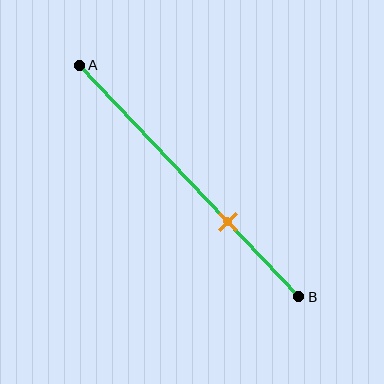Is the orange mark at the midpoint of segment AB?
No, the mark is at about 70% from A, not at the 50% midpoint.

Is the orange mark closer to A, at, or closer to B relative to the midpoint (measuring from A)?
The orange mark is closer to point B than the midpoint of segment AB.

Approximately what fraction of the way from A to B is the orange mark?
The orange mark is approximately 70% of the way from A to B.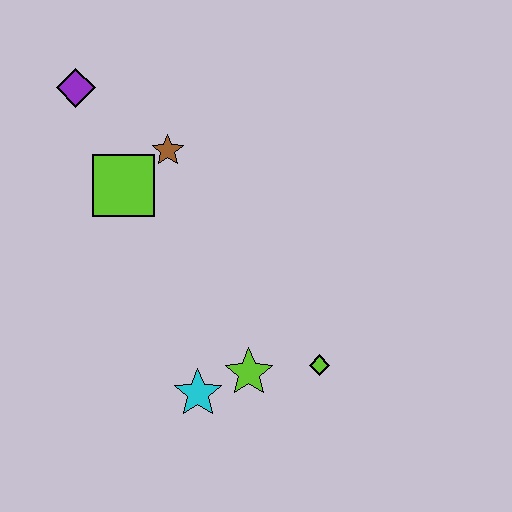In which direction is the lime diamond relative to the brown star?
The lime diamond is below the brown star.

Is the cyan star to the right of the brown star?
Yes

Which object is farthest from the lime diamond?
The purple diamond is farthest from the lime diamond.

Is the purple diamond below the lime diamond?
No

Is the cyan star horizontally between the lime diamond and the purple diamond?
Yes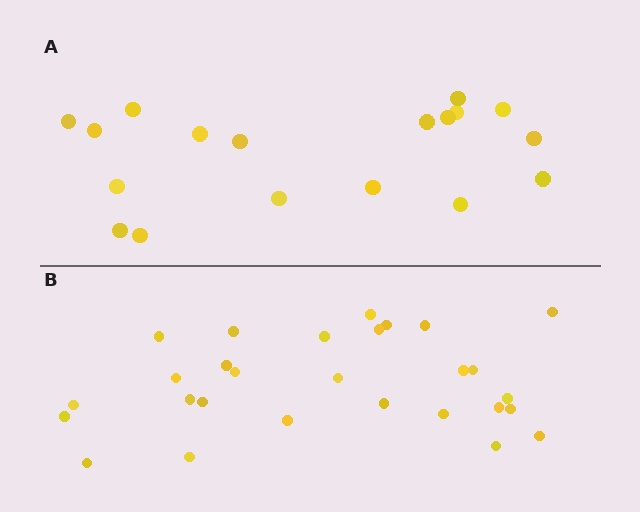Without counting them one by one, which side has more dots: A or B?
Region B (the bottom region) has more dots.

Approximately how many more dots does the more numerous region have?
Region B has roughly 10 or so more dots than region A.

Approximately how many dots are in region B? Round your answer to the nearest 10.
About 30 dots. (The exact count is 28, which rounds to 30.)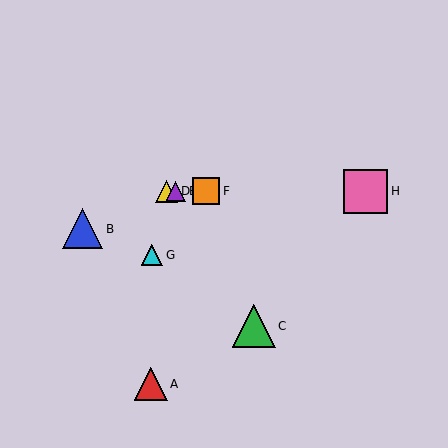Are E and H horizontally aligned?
Yes, both are at y≈191.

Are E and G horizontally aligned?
No, E is at y≈191 and G is at y≈255.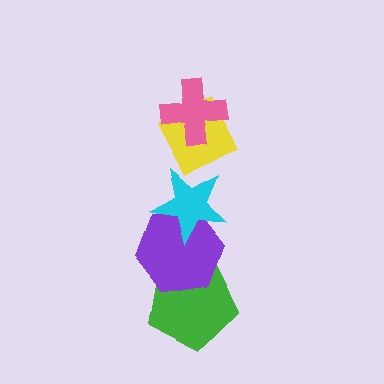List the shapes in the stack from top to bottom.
From top to bottom: the pink cross, the yellow diamond, the cyan star, the purple hexagon, the green pentagon.